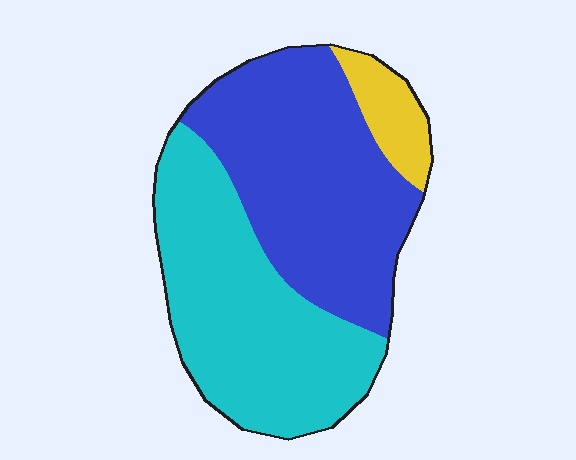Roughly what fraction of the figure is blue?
Blue takes up about one half (1/2) of the figure.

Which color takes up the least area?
Yellow, at roughly 10%.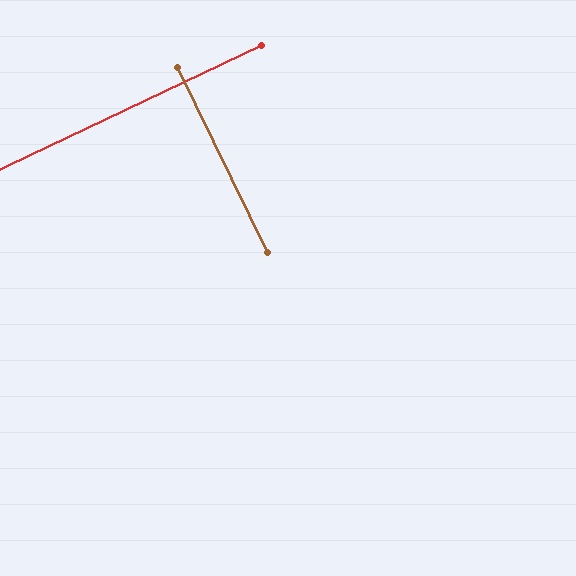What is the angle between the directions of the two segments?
Approximately 89 degrees.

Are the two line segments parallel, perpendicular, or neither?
Perpendicular — they meet at approximately 89°.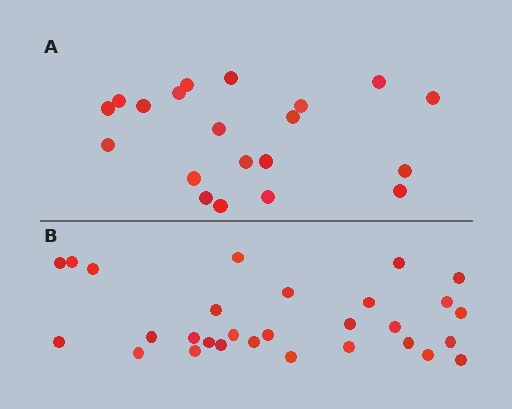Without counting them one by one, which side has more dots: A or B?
Region B (the bottom region) has more dots.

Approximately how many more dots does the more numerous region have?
Region B has roughly 8 or so more dots than region A.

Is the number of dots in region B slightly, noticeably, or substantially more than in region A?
Region B has substantially more. The ratio is roughly 1.4 to 1.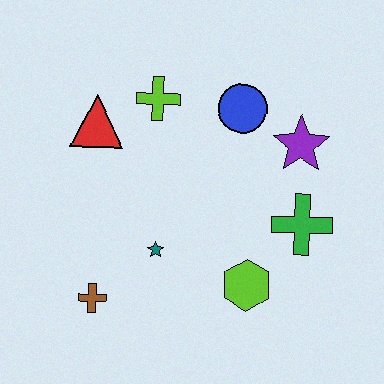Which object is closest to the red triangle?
The lime cross is closest to the red triangle.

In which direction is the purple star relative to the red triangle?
The purple star is to the right of the red triangle.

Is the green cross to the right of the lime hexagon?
Yes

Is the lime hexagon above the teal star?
No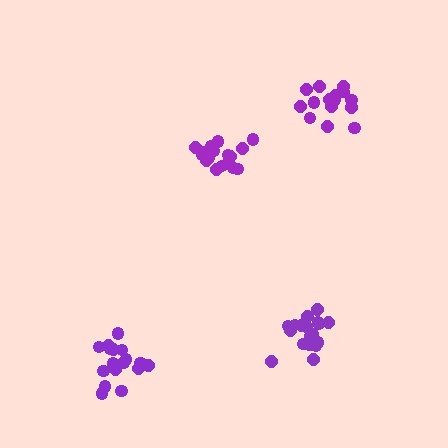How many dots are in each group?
Group 1: 15 dots, Group 2: 18 dots, Group 3: 19 dots, Group 4: 18 dots (70 total).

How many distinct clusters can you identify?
There are 4 distinct clusters.